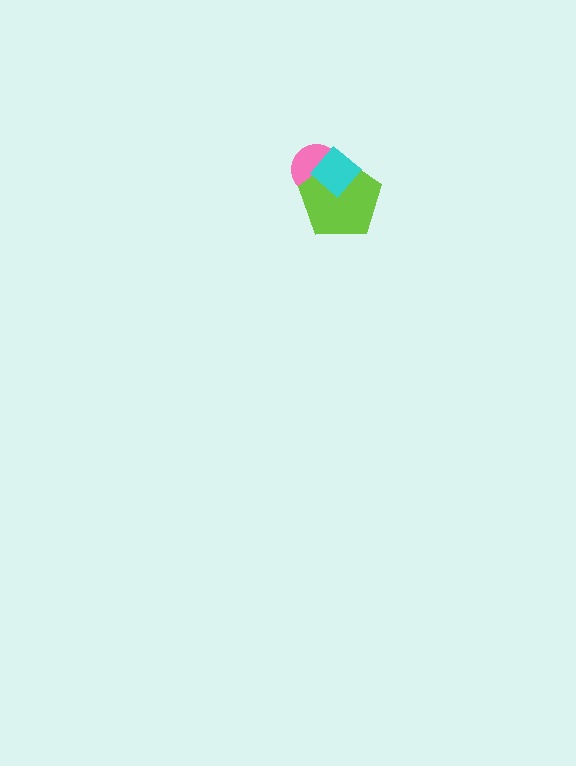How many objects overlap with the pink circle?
2 objects overlap with the pink circle.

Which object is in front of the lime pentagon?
The cyan diamond is in front of the lime pentagon.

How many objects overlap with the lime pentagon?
2 objects overlap with the lime pentagon.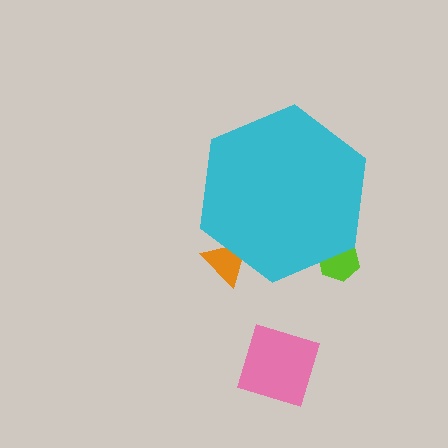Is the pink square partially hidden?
No, the pink square is fully visible.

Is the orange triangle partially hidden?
Yes, the orange triangle is partially hidden behind the cyan hexagon.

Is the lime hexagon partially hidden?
Yes, the lime hexagon is partially hidden behind the cyan hexagon.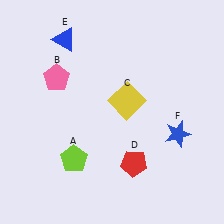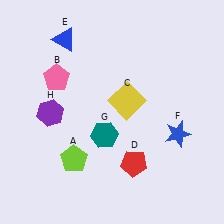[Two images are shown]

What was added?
A teal hexagon (G), a purple hexagon (H) were added in Image 2.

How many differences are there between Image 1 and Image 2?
There are 2 differences between the two images.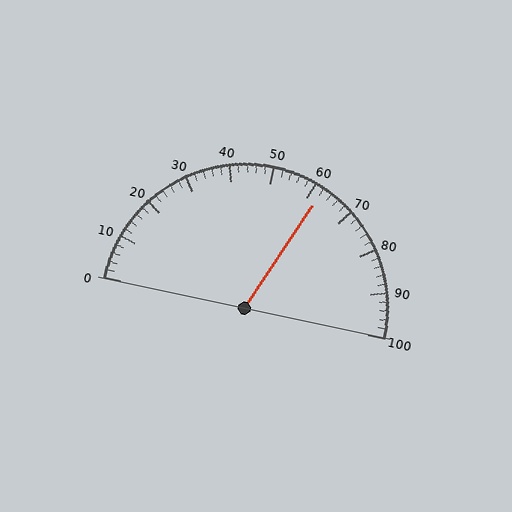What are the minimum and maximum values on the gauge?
The gauge ranges from 0 to 100.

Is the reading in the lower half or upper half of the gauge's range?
The reading is in the upper half of the range (0 to 100).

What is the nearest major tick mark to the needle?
The nearest major tick mark is 60.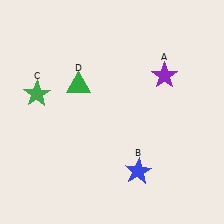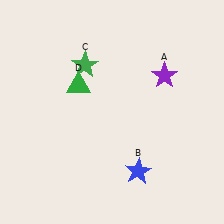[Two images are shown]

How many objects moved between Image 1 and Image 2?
1 object moved between the two images.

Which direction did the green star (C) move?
The green star (C) moved right.